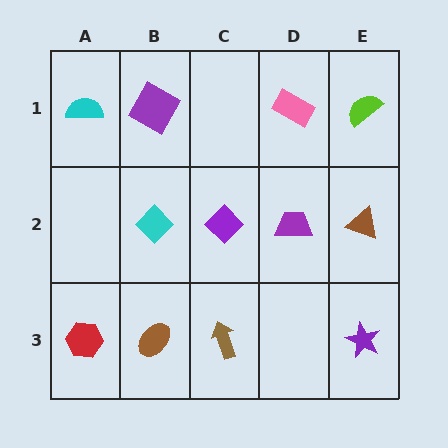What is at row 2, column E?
A brown triangle.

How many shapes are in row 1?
4 shapes.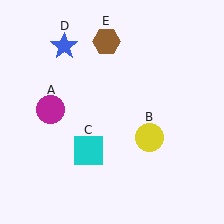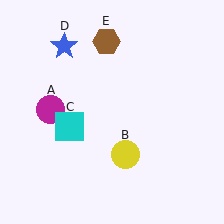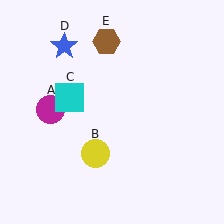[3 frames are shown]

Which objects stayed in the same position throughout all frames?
Magenta circle (object A) and blue star (object D) and brown hexagon (object E) remained stationary.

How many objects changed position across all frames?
2 objects changed position: yellow circle (object B), cyan square (object C).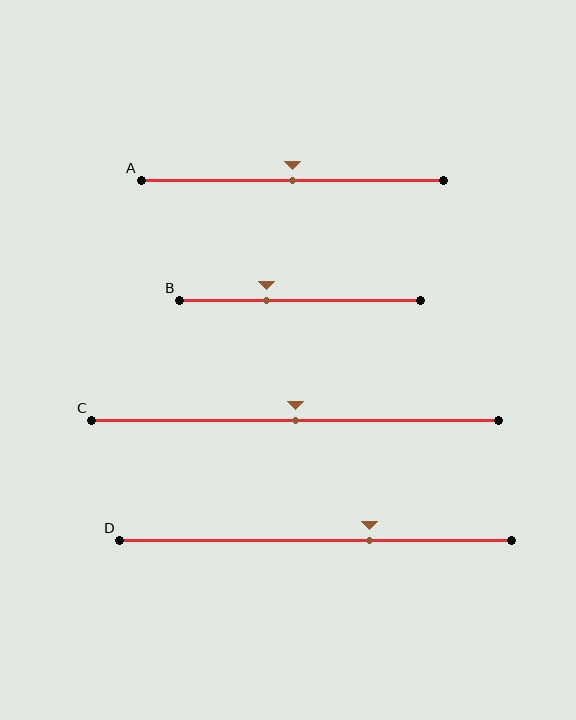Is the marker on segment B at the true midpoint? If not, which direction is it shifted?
No, the marker on segment B is shifted to the left by about 14% of the segment length.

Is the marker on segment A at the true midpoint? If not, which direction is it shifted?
Yes, the marker on segment A is at the true midpoint.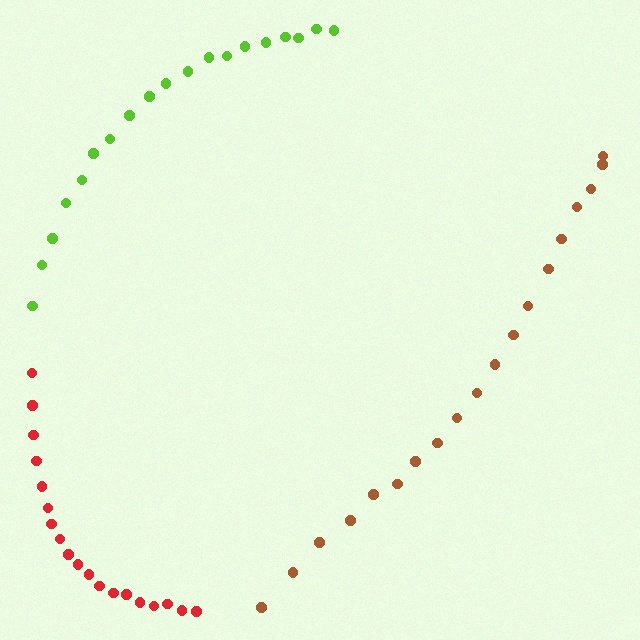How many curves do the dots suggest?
There are 3 distinct paths.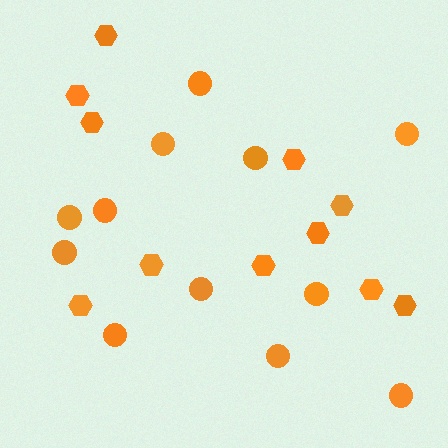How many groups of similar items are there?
There are 2 groups: one group of hexagons (11) and one group of circles (12).